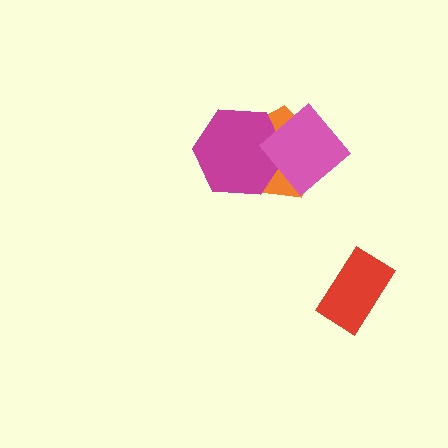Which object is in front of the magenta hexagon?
The pink diamond is in front of the magenta hexagon.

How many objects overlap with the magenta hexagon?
2 objects overlap with the magenta hexagon.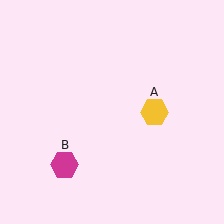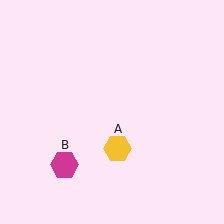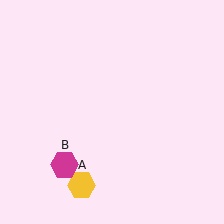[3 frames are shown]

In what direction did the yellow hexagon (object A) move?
The yellow hexagon (object A) moved down and to the left.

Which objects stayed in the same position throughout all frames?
Magenta hexagon (object B) remained stationary.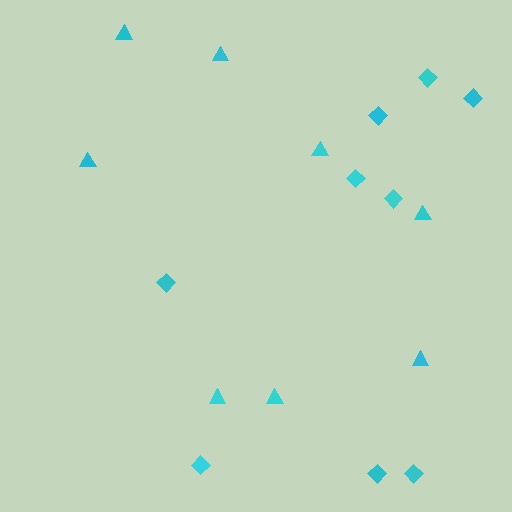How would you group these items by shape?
There are 2 groups: one group of triangles (8) and one group of diamonds (9).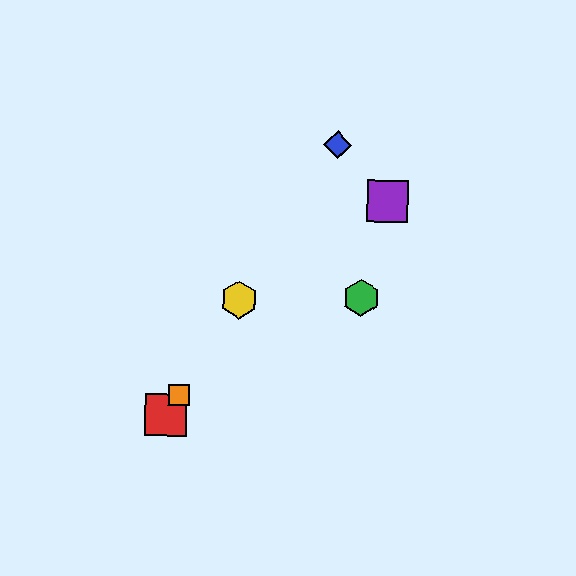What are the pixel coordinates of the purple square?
The purple square is at (388, 202).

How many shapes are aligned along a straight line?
4 shapes (the red square, the blue diamond, the yellow hexagon, the orange square) are aligned along a straight line.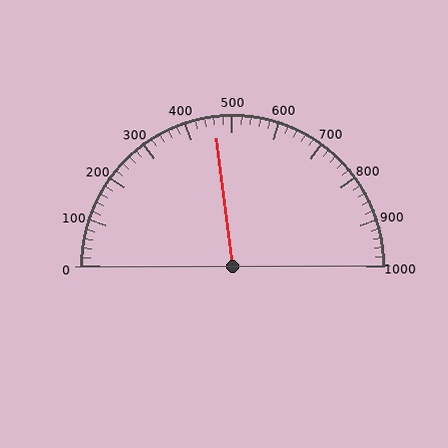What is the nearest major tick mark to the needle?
The nearest major tick mark is 500.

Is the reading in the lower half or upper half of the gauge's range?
The reading is in the lower half of the range (0 to 1000).